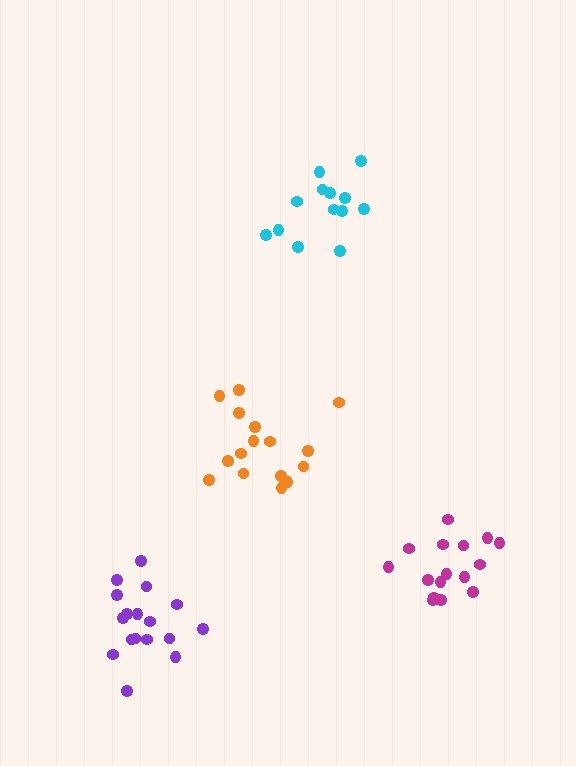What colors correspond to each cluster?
The clusters are colored: orange, cyan, magenta, purple.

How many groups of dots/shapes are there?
There are 4 groups.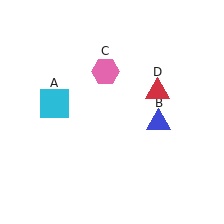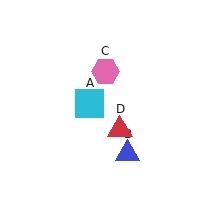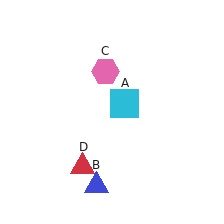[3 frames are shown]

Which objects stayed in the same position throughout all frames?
Pink hexagon (object C) remained stationary.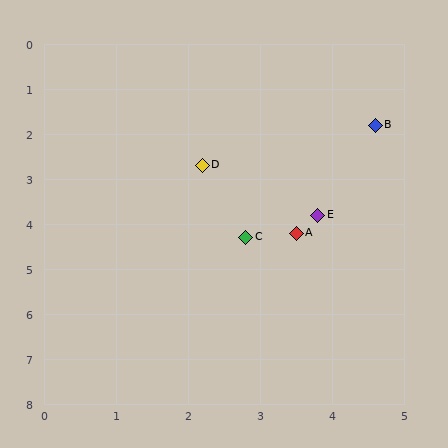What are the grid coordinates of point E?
Point E is at approximately (3.8, 3.8).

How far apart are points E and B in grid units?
Points E and B are about 2.2 grid units apart.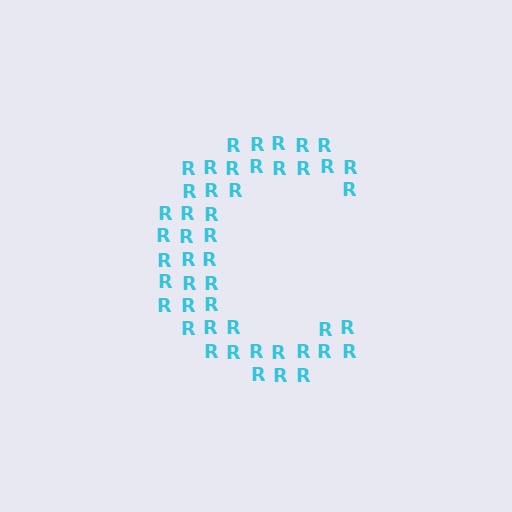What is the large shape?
The large shape is the letter C.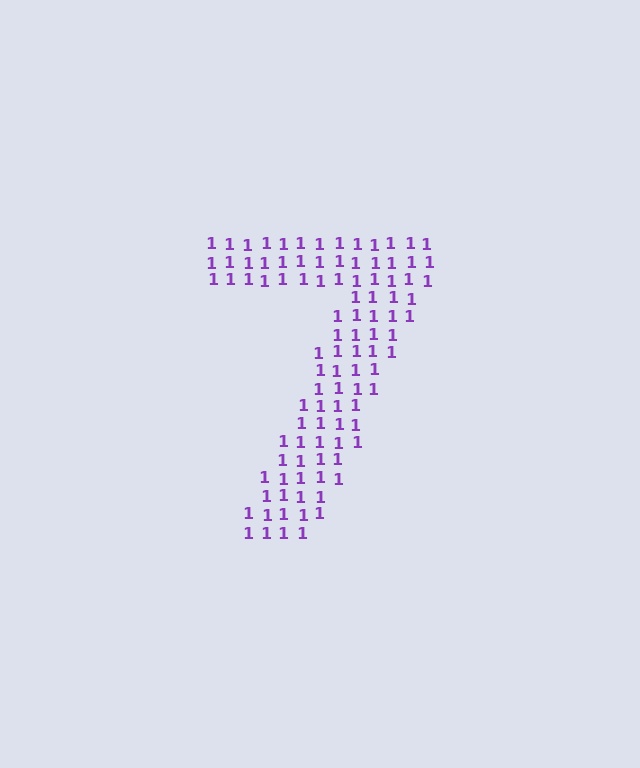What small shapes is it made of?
It is made of small digit 1's.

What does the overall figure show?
The overall figure shows the digit 7.